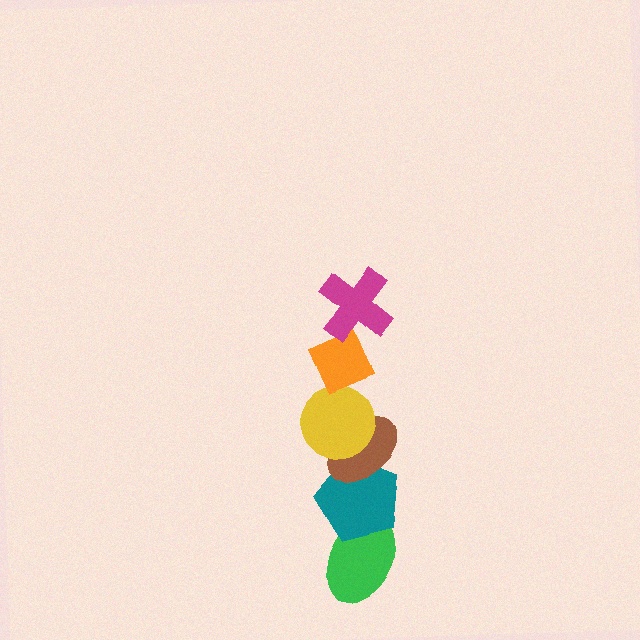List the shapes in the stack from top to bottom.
From top to bottom: the magenta cross, the orange diamond, the yellow circle, the brown ellipse, the teal pentagon, the green ellipse.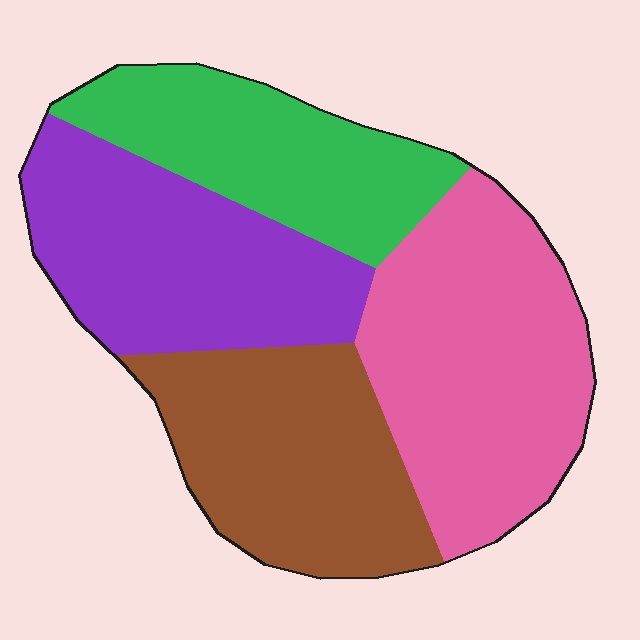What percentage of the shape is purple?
Purple covers about 25% of the shape.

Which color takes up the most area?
Pink, at roughly 30%.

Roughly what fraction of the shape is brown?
Brown covers roughly 25% of the shape.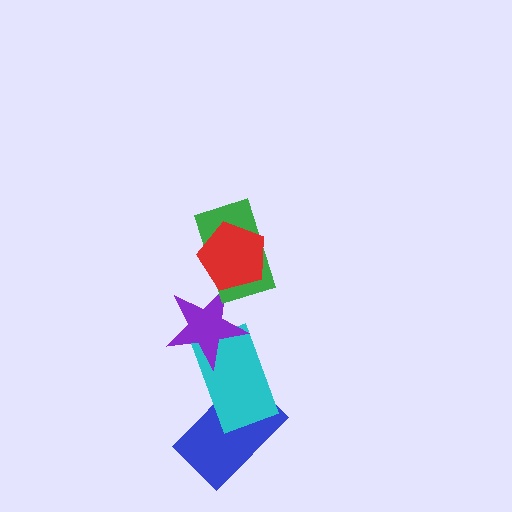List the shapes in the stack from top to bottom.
From top to bottom: the red pentagon, the green rectangle, the purple star, the cyan rectangle, the blue rectangle.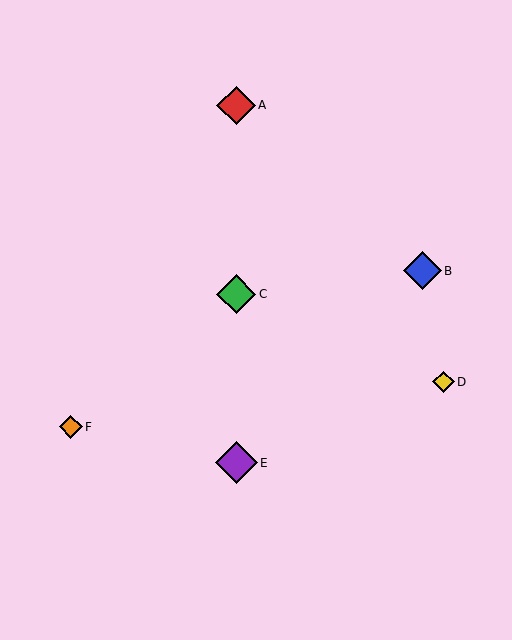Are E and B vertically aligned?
No, E is at x≈236 and B is at x≈422.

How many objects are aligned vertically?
3 objects (A, C, E) are aligned vertically.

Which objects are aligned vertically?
Objects A, C, E are aligned vertically.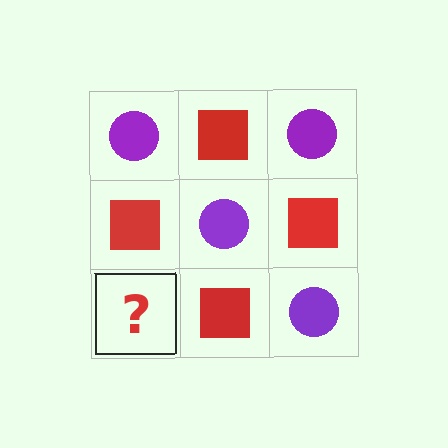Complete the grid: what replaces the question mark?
The question mark should be replaced with a purple circle.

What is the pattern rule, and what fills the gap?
The rule is that it alternates purple circle and red square in a checkerboard pattern. The gap should be filled with a purple circle.